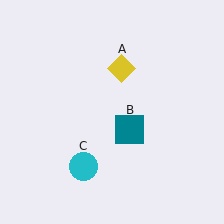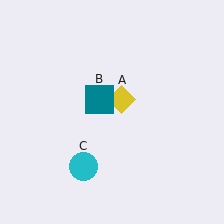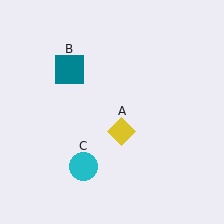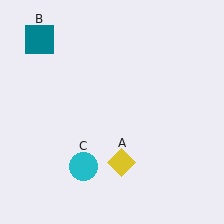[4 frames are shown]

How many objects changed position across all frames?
2 objects changed position: yellow diamond (object A), teal square (object B).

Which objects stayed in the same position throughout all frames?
Cyan circle (object C) remained stationary.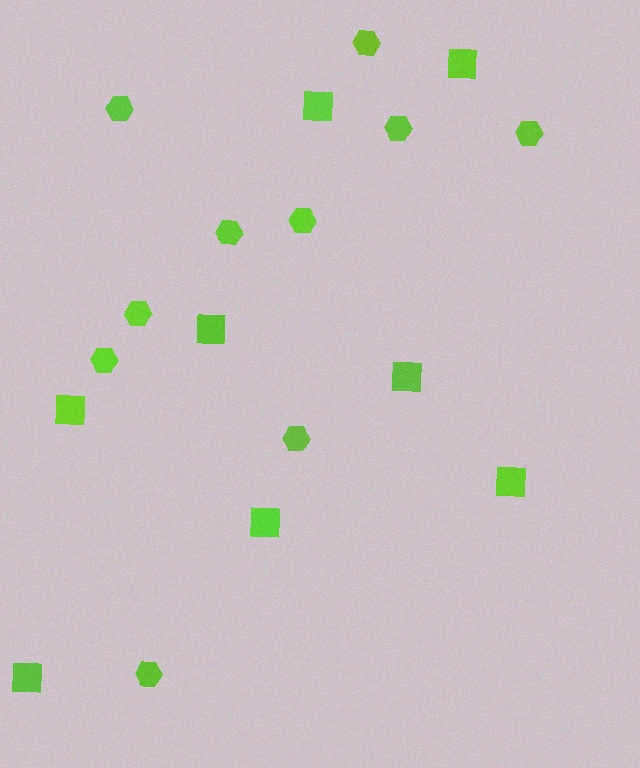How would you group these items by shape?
There are 2 groups: one group of squares (8) and one group of hexagons (10).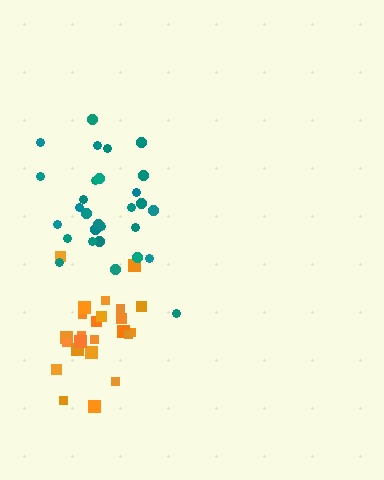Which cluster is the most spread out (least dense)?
Teal.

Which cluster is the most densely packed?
Orange.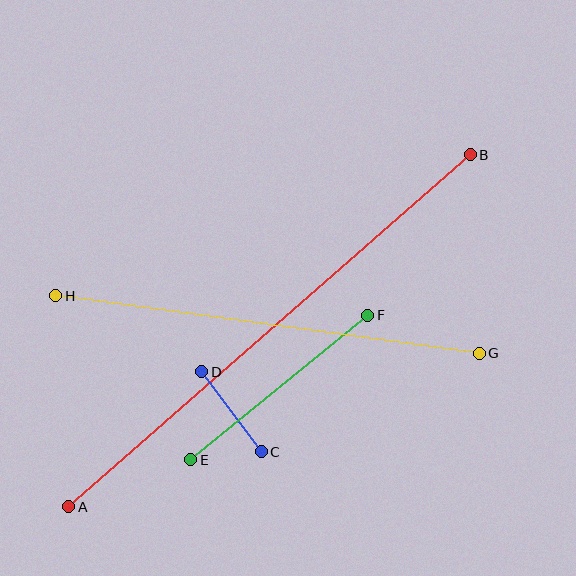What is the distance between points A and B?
The distance is approximately 534 pixels.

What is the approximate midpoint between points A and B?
The midpoint is at approximately (270, 331) pixels.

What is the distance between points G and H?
The distance is approximately 427 pixels.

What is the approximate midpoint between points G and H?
The midpoint is at approximately (267, 324) pixels.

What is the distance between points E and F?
The distance is approximately 228 pixels.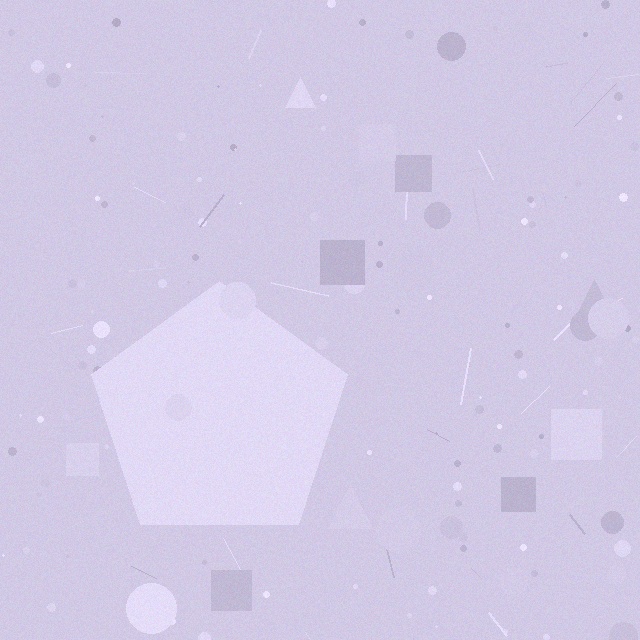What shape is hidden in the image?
A pentagon is hidden in the image.